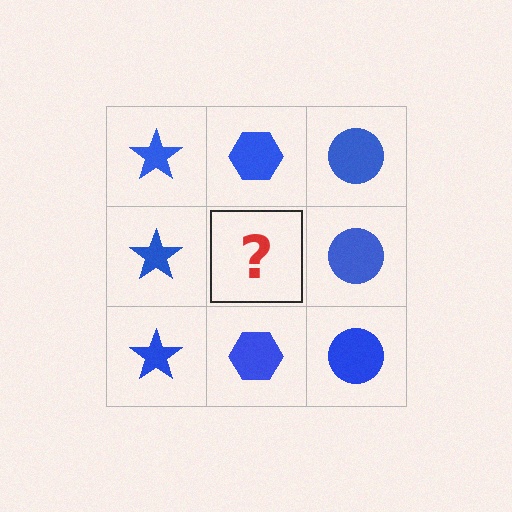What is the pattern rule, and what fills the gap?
The rule is that each column has a consistent shape. The gap should be filled with a blue hexagon.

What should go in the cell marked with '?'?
The missing cell should contain a blue hexagon.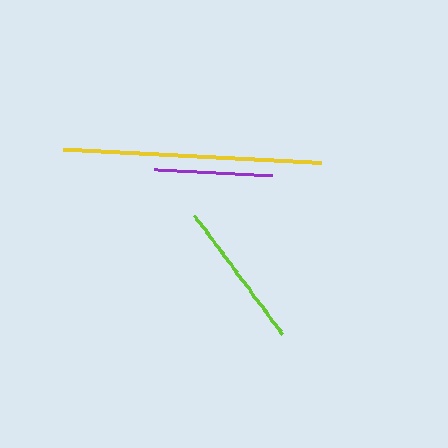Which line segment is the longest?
The yellow line is the longest at approximately 260 pixels.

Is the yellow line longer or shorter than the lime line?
The yellow line is longer than the lime line.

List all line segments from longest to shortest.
From longest to shortest: yellow, lime, purple.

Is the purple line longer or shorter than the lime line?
The lime line is longer than the purple line.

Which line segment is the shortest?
The purple line is the shortest at approximately 117 pixels.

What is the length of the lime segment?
The lime segment is approximately 148 pixels long.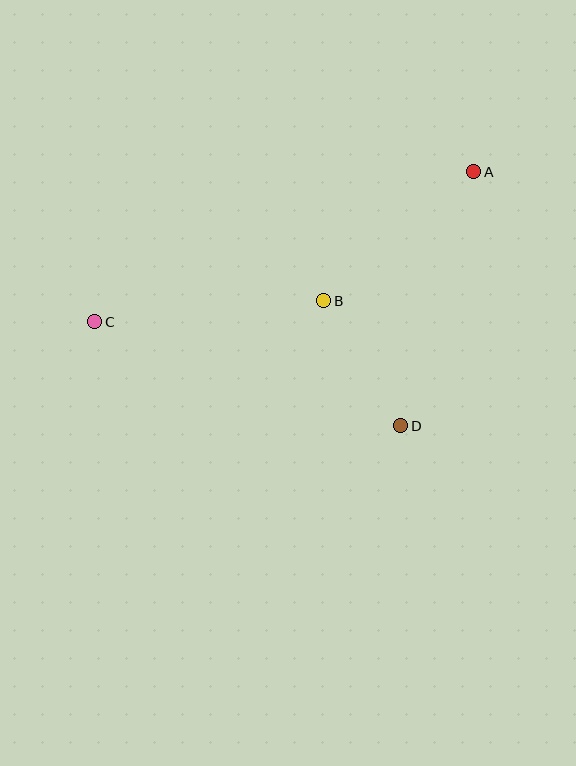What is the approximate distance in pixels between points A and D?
The distance between A and D is approximately 264 pixels.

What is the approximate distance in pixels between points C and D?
The distance between C and D is approximately 323 pixels.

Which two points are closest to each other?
Points B and D are closest to each other.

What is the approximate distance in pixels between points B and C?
The distance between B and C is approximately 230 pixels.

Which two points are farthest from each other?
Points A and C are farthest from each other.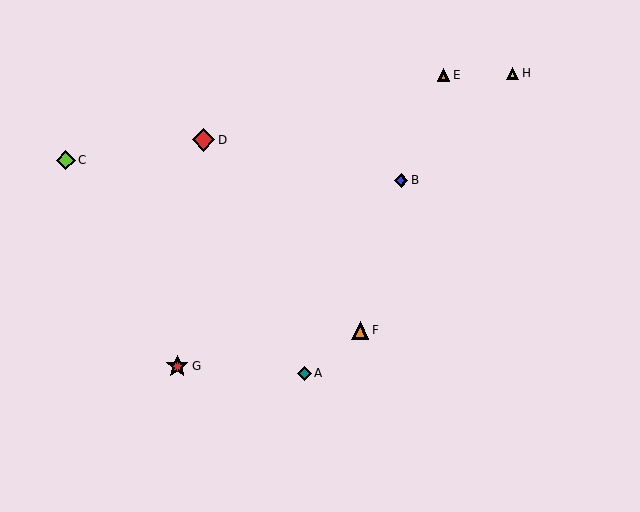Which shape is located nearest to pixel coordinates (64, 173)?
The lime diamond (labeled C) at (66, 160) is nearest to that location.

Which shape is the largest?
The red star (labeled G) is the largest.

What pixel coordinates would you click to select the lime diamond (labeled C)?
Click at (66, 160) to select the lime diamond C.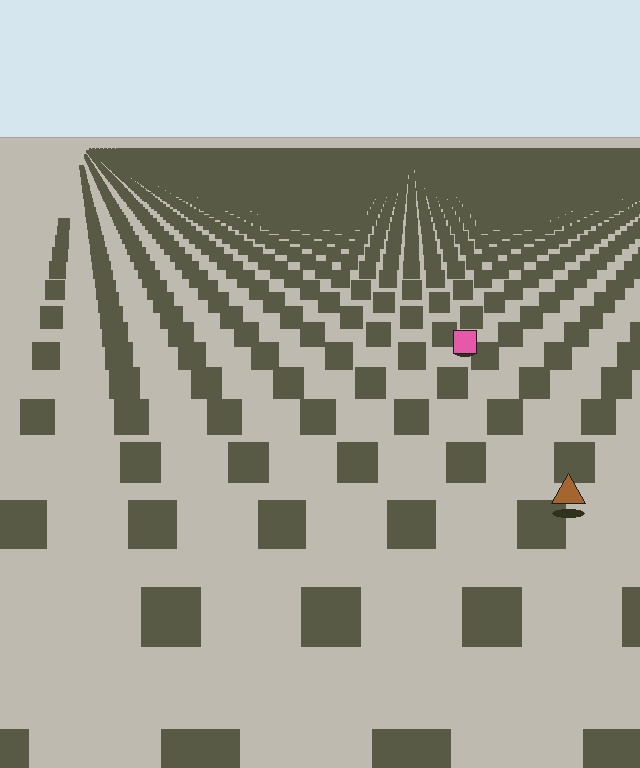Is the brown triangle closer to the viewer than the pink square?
Yes. The brown triangle is closer — you can tell from the texture gradient: the ground texture is coarser near it.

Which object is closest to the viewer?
The brown triangle is closest. The texture marks near it are larger and more spread out.